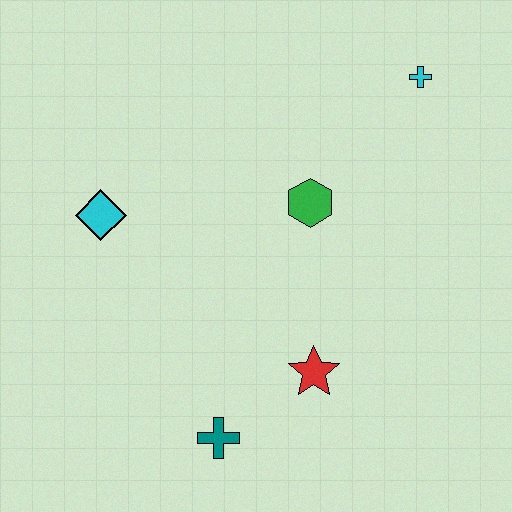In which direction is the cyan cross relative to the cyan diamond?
The cyan cross is to the right of the cyan diamond.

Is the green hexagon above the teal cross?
Yes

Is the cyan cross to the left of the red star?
No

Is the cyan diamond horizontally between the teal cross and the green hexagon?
No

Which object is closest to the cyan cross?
The green hexagon is closest to the cyan cross.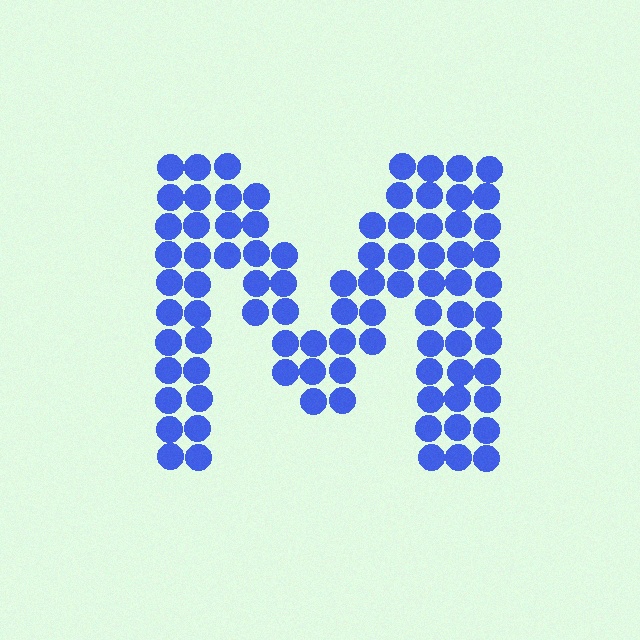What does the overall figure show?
The overall figure shows the letter M.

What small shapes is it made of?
It is made of small circles.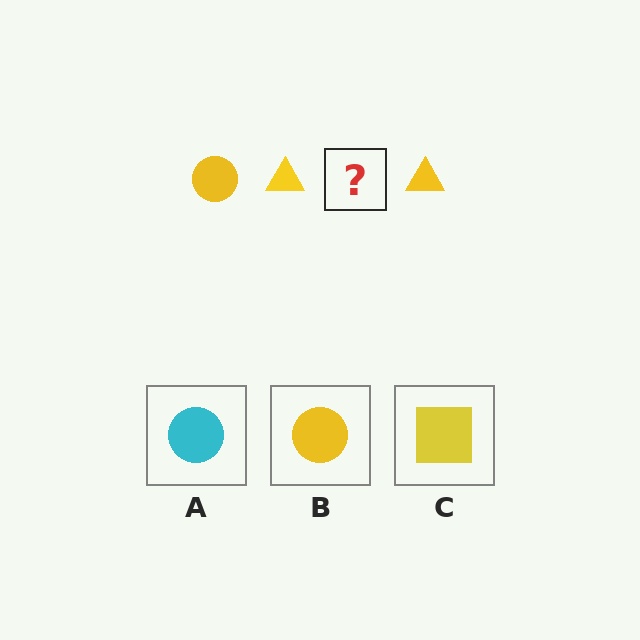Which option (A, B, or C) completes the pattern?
B.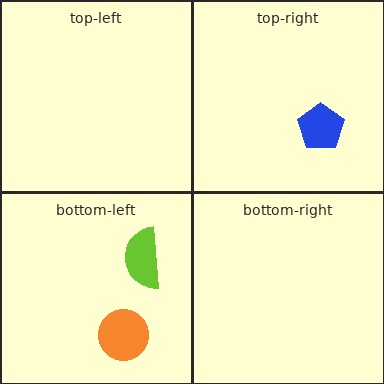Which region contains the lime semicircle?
The bottom-left region.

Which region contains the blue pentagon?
The top-right region.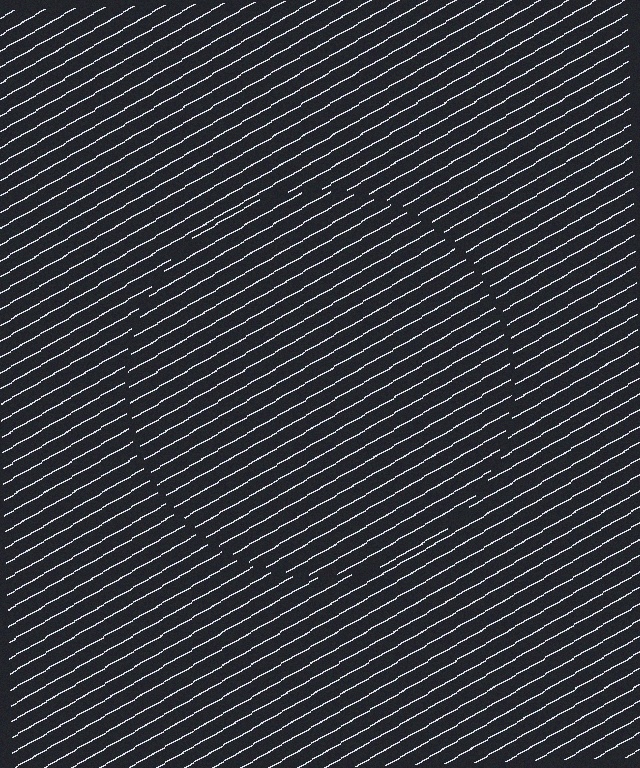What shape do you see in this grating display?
An illusory circle. The interior of the shape contains the same grating, shifted by half a period — the contour is defined by the phase discontinuity where line-ends from the inner and outer gratings abut.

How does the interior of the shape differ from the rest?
The interior of the shape contains the same grating, shifted by half a period — the contour is defined by the phase discontinuity where line-ends from the inner and outer gratings abut.